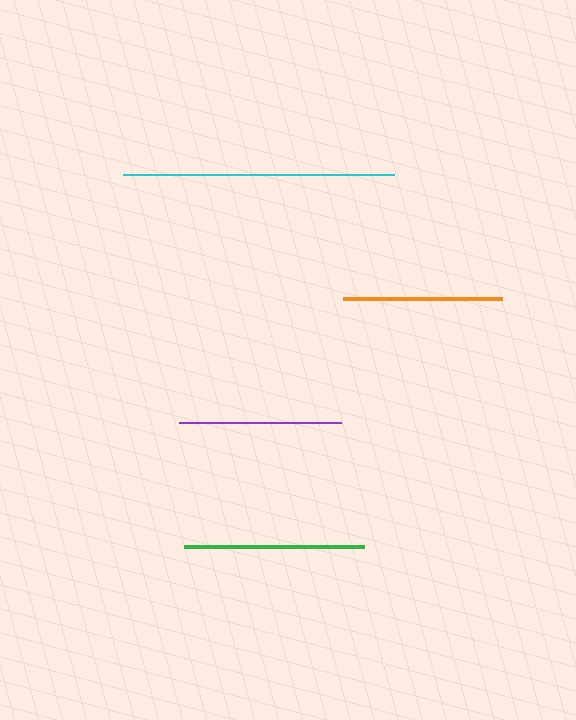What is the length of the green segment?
The green segment is approximately 180 pixels long.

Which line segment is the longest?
The cyan line is the longest at approximately 271 pixels.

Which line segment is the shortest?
The orange line is the shortest at approximately 159 pixels.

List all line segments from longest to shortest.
From longest to shortest: cyan, green, purple, orange.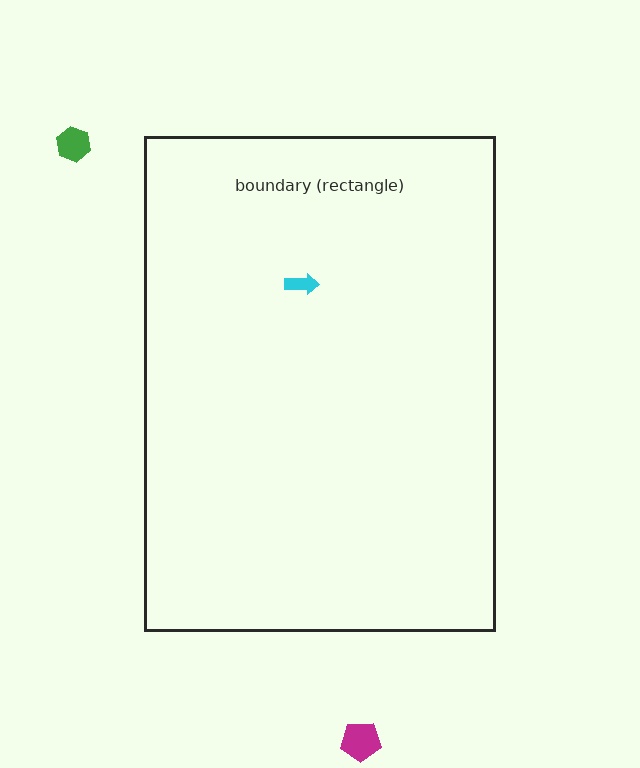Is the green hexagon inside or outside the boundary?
Outside.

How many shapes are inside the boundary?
1 inside, 2 outside.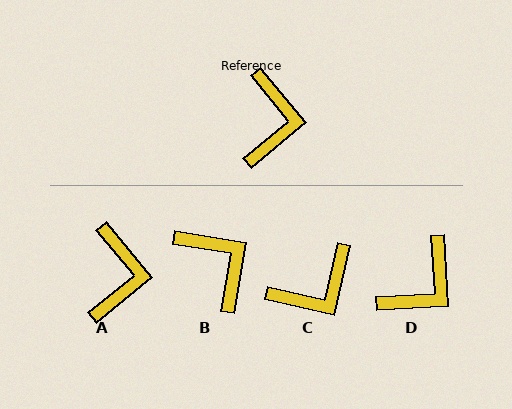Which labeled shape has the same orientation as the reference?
A.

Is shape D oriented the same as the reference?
No, it is off by about 36 degrees.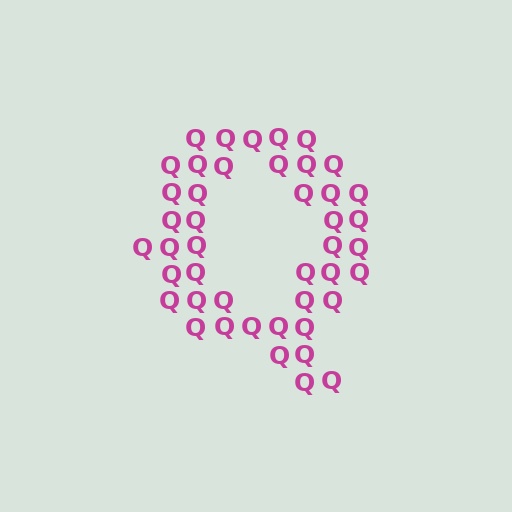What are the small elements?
The small elements are letter Q's.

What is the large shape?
The large shape is the letter Q.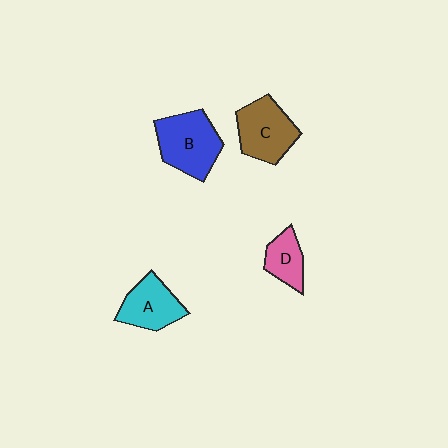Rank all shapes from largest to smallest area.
From largest to smallest: B (blue), C (brown), A (cyan), D (pink).